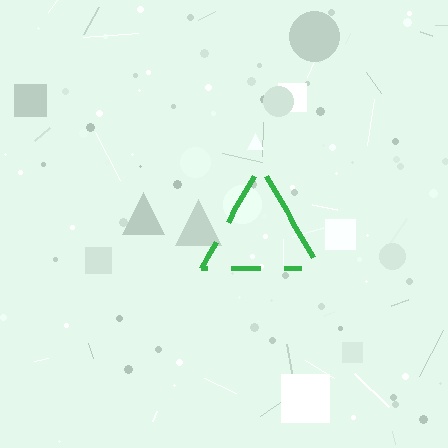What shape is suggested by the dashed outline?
The dashed outline suggests a triangle.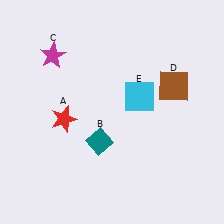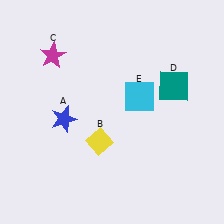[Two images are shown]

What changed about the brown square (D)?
In Image 1, D is brown. In Image 2, it changed to teal.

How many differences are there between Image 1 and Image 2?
There are 3 differences between the two images.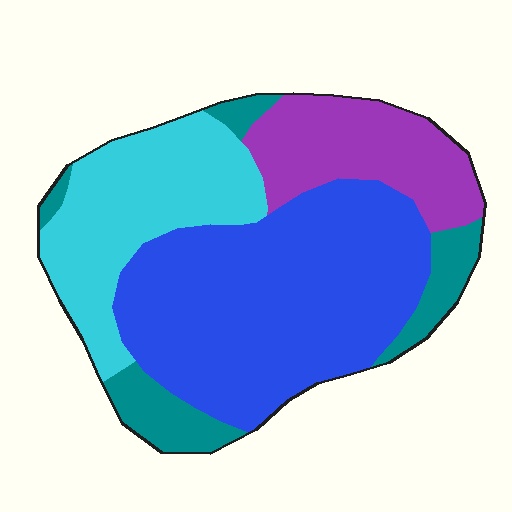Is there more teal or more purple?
Purple.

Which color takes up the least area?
Teal, at roughly 10%.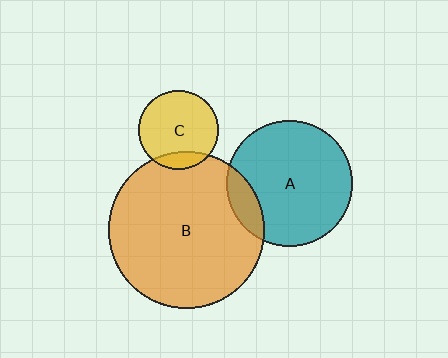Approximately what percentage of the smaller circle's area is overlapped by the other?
Approximately 15%.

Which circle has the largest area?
Circle B (orange).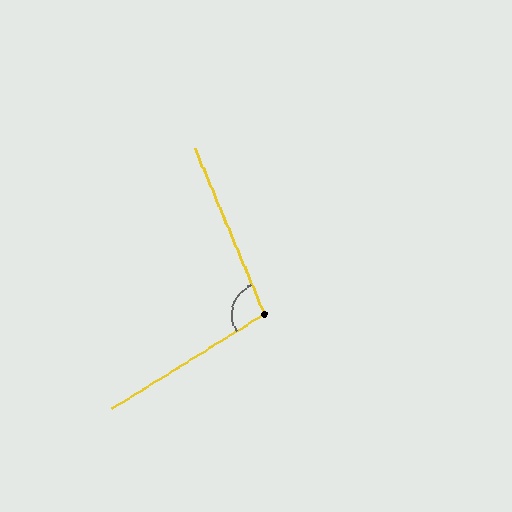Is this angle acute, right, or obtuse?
It is obtuse.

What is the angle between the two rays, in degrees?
Approximately 99 degrees.